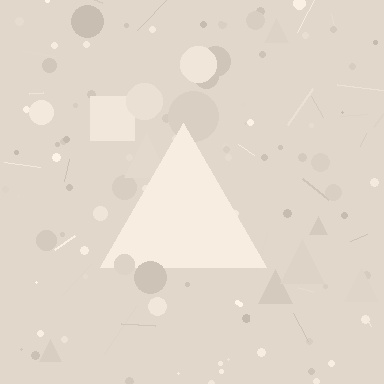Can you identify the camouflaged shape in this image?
The camouflaged shape is a triangle.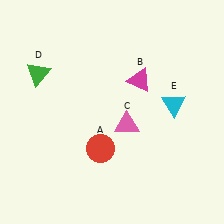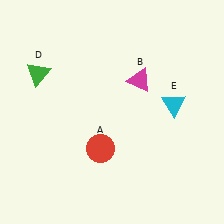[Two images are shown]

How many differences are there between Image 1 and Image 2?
There is 1 difference between the two images.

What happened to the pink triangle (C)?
The pink triangle (C) was removed in Image 2. It was in the bottom-right area of Image 1.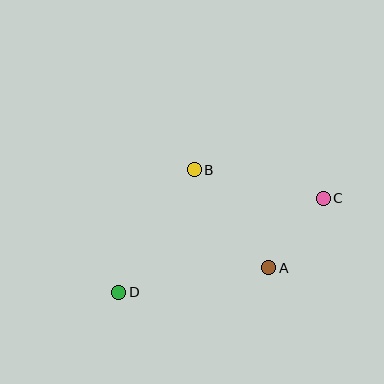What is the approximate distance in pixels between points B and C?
The distance between B and C is approximately 132 pixels.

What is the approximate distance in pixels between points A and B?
The distance between A and B is approximately 123 pixels.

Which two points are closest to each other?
Points A and C are closest to each other.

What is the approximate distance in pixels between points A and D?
The distance between A and D is approximately 152 pixels.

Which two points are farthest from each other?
Points C and D are farthest from each other.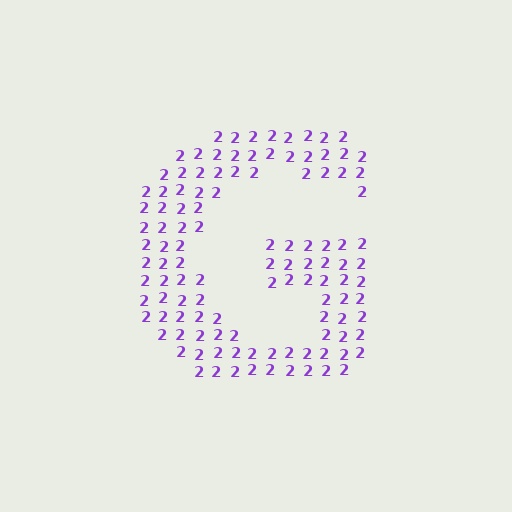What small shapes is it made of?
It is made of small digit 2's.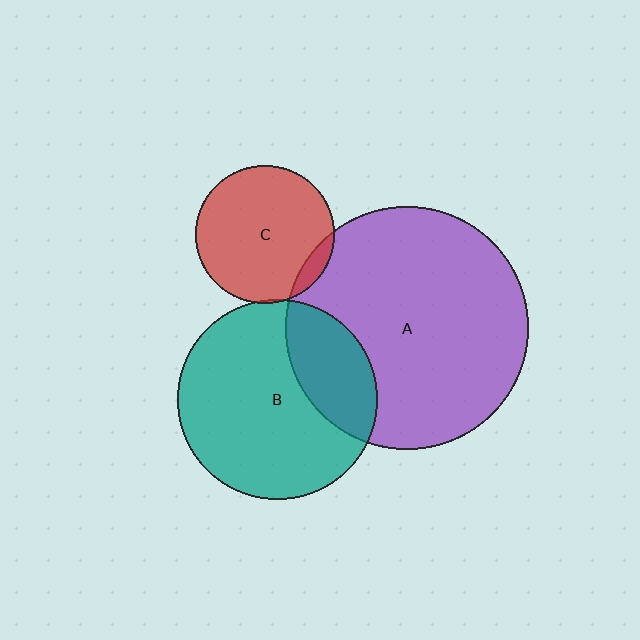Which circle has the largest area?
Circle A (purple).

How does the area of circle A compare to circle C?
Approximately 3.1 times.